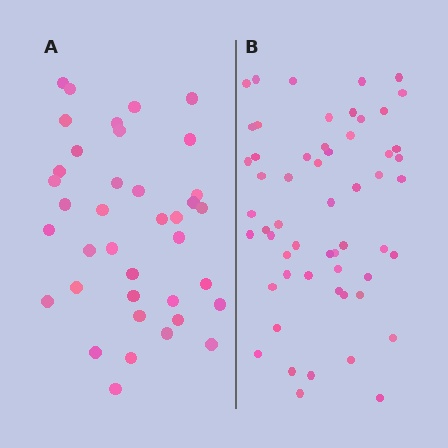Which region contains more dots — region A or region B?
Region B (the right region) has more dots.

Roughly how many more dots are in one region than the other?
Region B has approximately 20 more dots than region A.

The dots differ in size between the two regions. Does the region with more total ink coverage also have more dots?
No. Region A has more total ink coverage because its dots are larger, but region B actually contains more individual dots. Total area can be misleading — the number of items is what matters here.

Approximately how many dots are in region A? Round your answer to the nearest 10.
About 40 dots. (The exact count is 38, which rounds to 40.)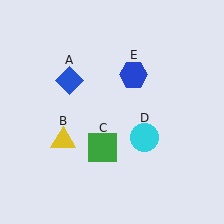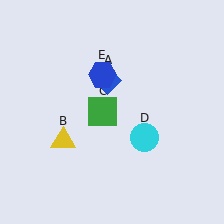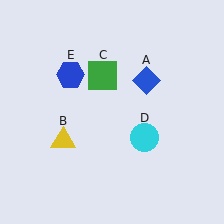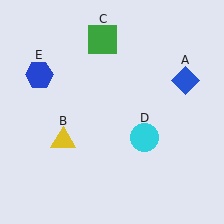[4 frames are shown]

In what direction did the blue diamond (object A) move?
The blue diamond (object A) moved right.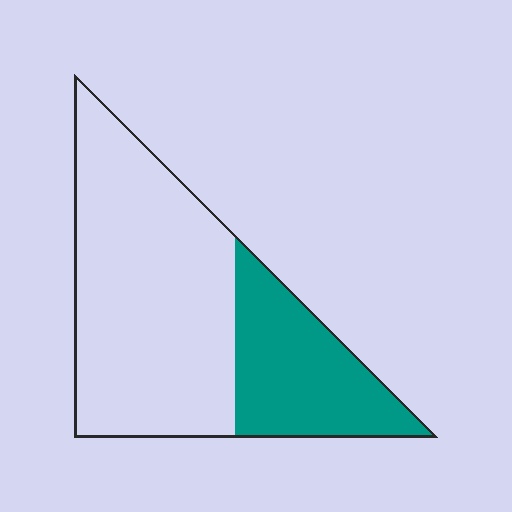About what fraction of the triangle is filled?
About one third (1/3).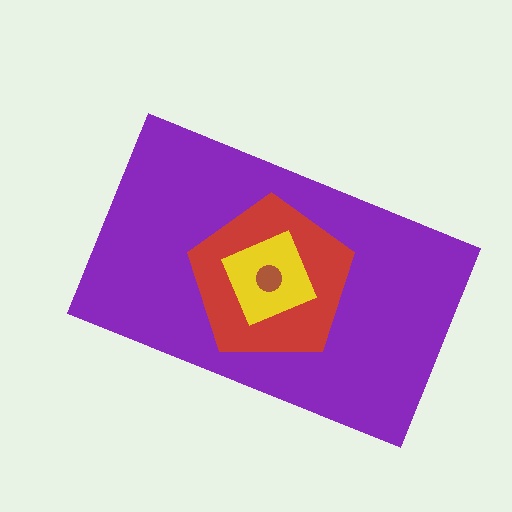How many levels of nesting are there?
4.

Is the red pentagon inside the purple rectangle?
Yes.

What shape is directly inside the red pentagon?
The yellow diamond.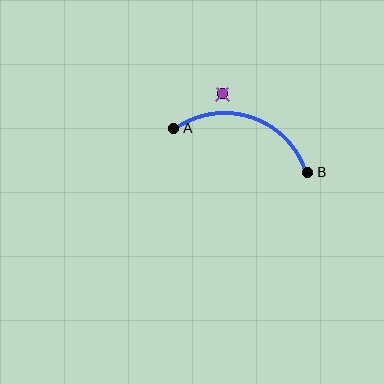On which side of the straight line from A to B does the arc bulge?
The arc bulges above the straight line connecting A and B.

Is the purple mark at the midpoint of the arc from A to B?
No — the purple mark does not lie on the arc at all. It sits slightly outside the curve.